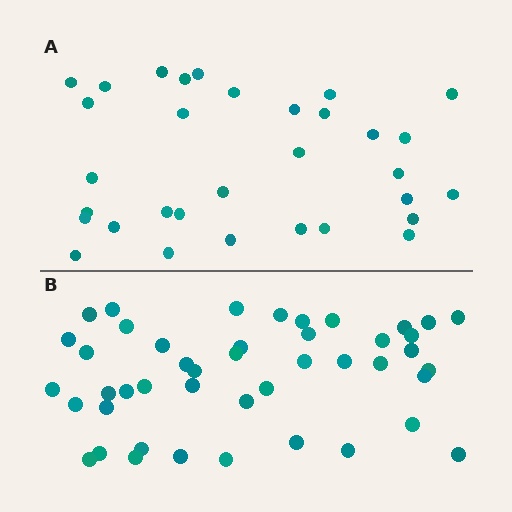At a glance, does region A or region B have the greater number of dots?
Region B (the bottom region) has more dots.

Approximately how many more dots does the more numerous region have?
Region B has approximately 15 more dots than region A.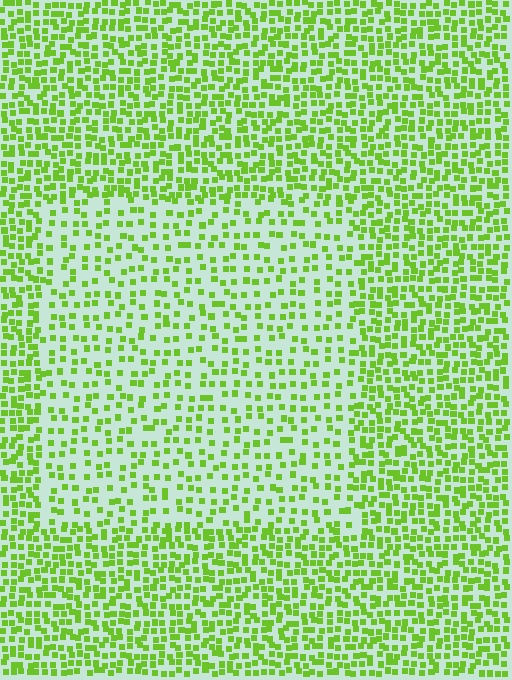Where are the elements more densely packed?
The elements are more densely packed outside the rectangle boundary.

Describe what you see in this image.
The image contains small lime elements arranged at two different densities. A rectangle-shaped region is visible where the elements are less densely packed than the surrounding area.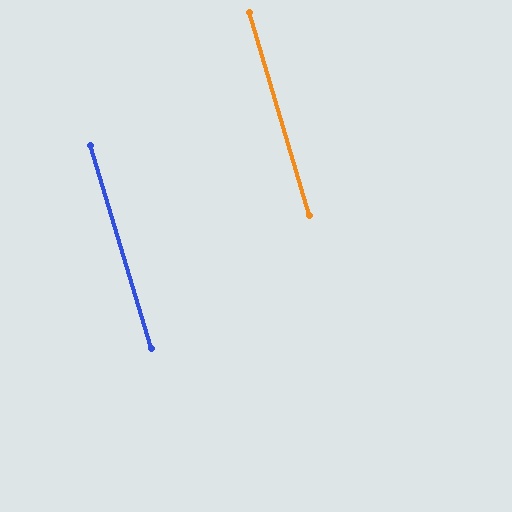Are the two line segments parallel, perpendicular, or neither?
Parallel — their directions differ by only 0.2°.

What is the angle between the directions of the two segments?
Approximately 0 degrees.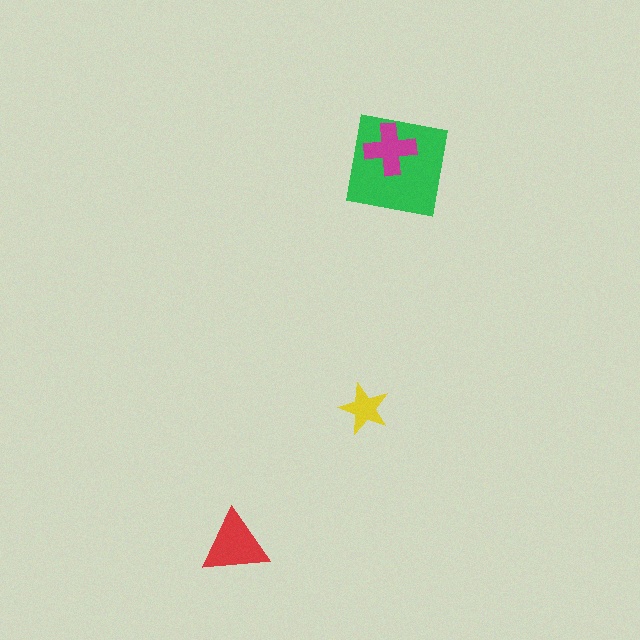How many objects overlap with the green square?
1 object overlaps with the green square.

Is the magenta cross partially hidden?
No, no other shape covers it.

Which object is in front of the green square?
The magenta cross is in front of the green square.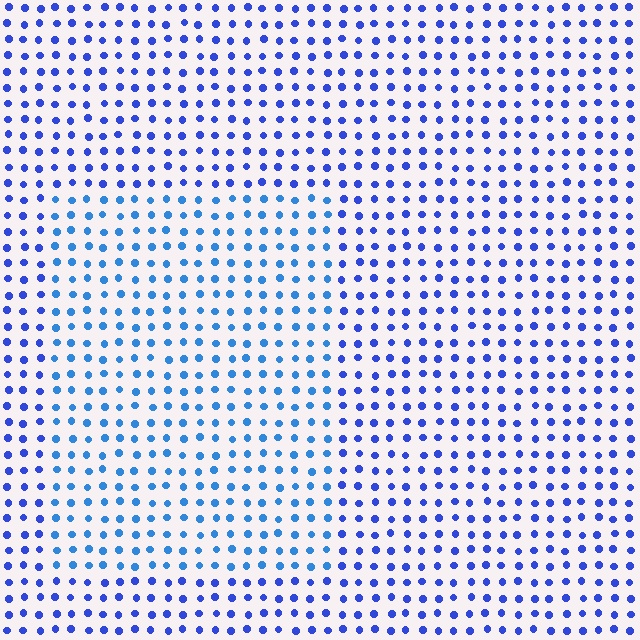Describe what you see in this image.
The image is filled with small blue elements in a uniform arrangement. A rectangle-shaped region is visible where the elements are tinted to a slightly different hue, forming a subtle color boundary.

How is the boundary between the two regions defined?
The boundary is defined purely by a slight shift in hue (about 23 degrees). Spacing, size, and orientation are identical on both sides.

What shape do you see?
I see a rectangle.